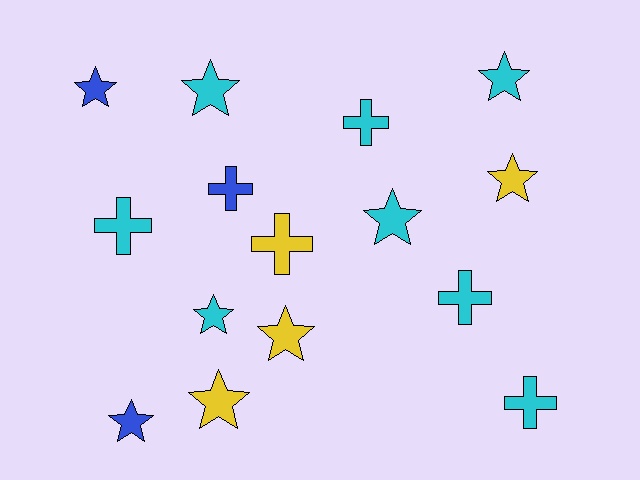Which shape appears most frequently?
Star, with 9 objects.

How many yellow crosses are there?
There is 1 yellow cross.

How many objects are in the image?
There are 15 objects.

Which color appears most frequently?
Cyan, with 8 objects.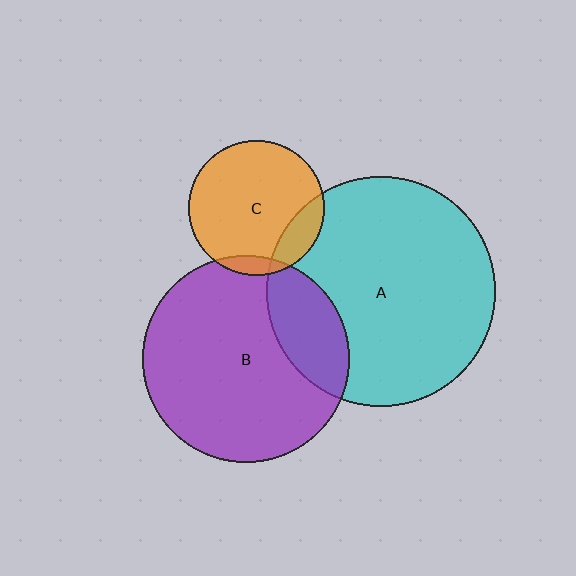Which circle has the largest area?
Circle A (cyan).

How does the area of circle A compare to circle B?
Approximately 1.2 times.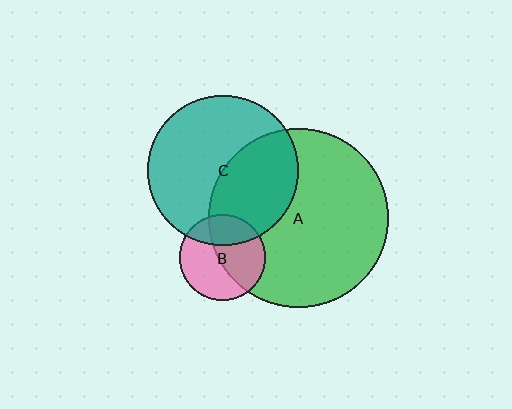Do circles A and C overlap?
Yes.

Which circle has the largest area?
Circle A (green).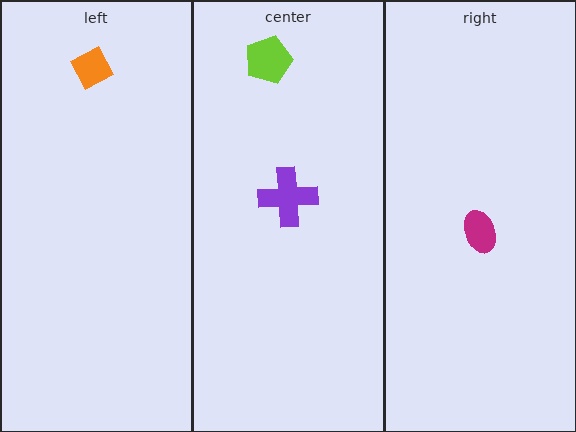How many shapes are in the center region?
2.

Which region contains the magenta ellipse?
The right region.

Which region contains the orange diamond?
The left region.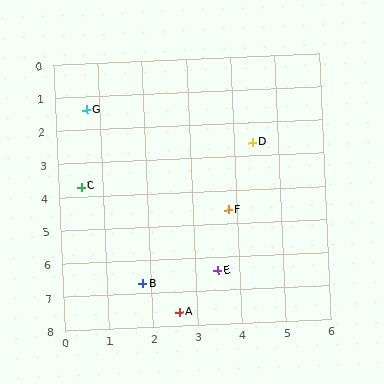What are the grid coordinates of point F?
Point F is at approximately (3.8, 4.6).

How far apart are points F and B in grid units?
Points F and B are about 2.9 grid units apart.